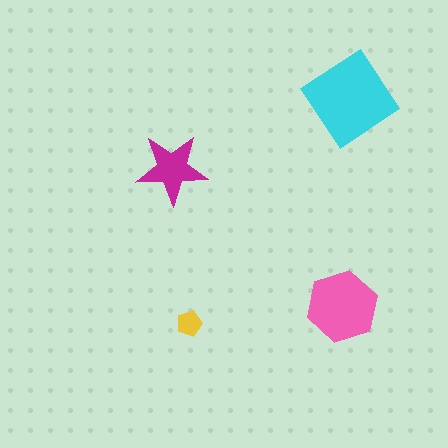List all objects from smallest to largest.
The yellow pentagon, the magenta star, the pink hexagon, the cyan diamond.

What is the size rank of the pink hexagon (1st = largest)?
2nd.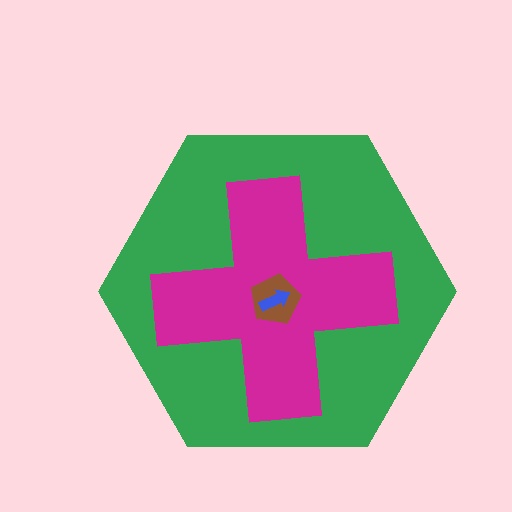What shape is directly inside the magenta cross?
The brown pentagon.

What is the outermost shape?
The green hexagon.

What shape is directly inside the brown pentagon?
The blue arrow.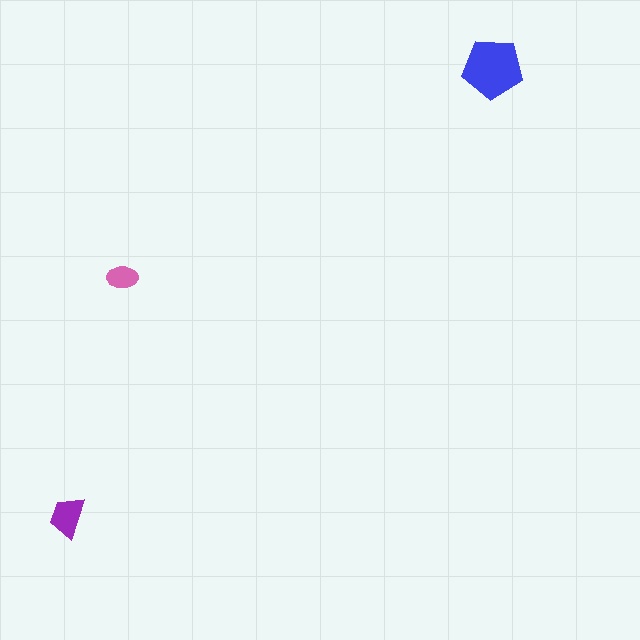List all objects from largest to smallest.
The blue pentagon, the purple trapezoid, the pink ellipse.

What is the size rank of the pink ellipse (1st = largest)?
3rd.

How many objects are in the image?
There are 3 objects in the image.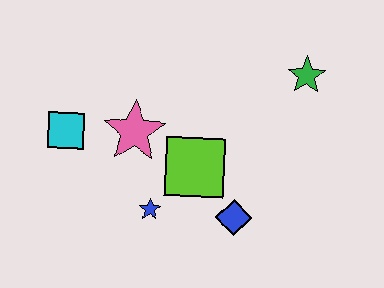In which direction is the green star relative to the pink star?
The green star is to the right of the pink star.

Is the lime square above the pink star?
No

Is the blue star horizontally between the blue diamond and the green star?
No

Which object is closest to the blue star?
The lime square is closest to the blue star.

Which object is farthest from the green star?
The cyan square is farthest from the green star.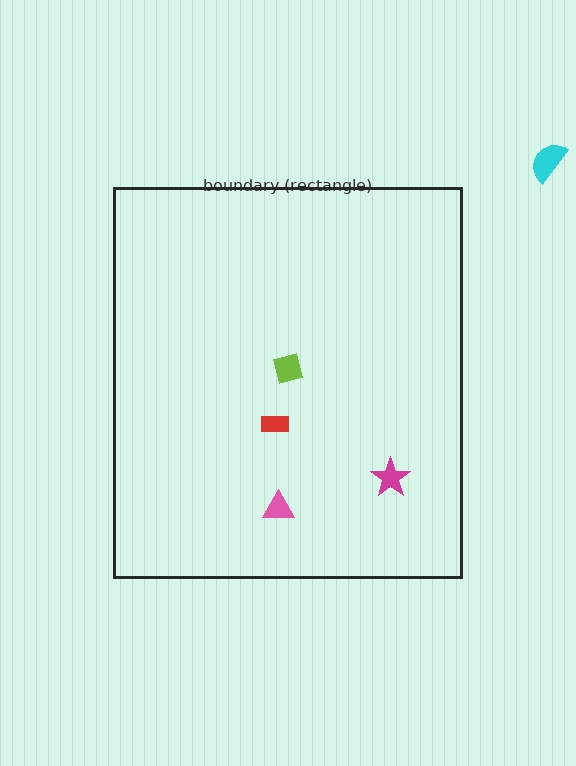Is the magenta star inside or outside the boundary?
Inside.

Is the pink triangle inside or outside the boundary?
Inside.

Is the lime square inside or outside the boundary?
Inside.